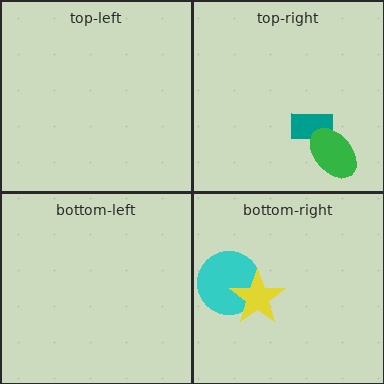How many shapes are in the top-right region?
2.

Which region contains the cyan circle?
The bottom-right region.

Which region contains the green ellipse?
The top-right region.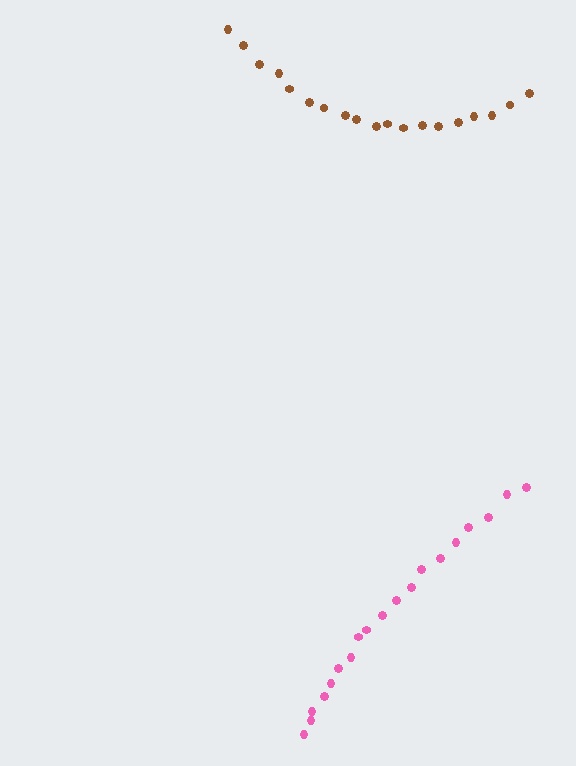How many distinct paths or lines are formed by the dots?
There are 2 distinct paths.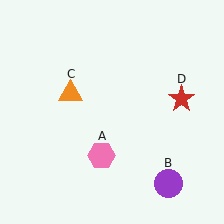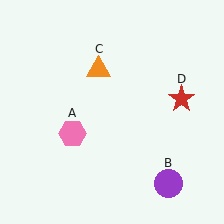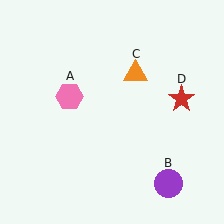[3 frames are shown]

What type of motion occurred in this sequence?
The pink hexagon (object A), orange triangle (object C) rotated clockwise around the center of the scene.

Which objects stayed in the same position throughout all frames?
Purple circle (object B) and red star (object D) remained stationary.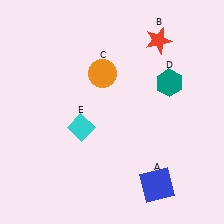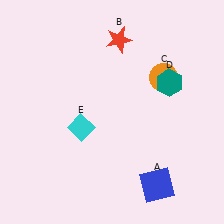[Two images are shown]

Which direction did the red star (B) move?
The red star (B) moved left.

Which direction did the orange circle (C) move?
The orange circle (C) moved right.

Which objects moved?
The objects that moved are: the red star (B), the orange circle (C).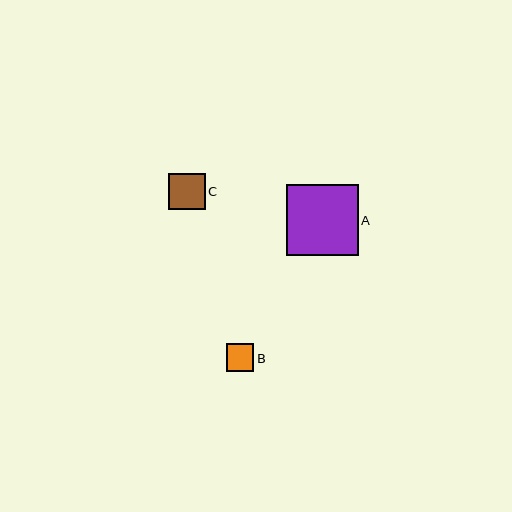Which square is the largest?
Square A is the largest with a size of approximately 71 pixels.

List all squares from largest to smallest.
From largest to smallest: A, C, B.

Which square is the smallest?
Square B is the smallest with a size of approximately 28 pixels.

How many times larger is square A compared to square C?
Square A is approximately 2.0 times the size of square C.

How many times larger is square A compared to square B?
Square A is approximately 2.6 times the size of square B.